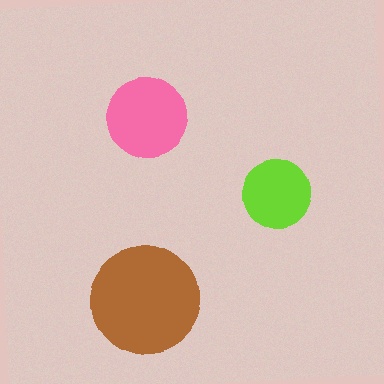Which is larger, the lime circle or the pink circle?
The pink one.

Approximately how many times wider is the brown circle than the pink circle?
About 1.5 times wider.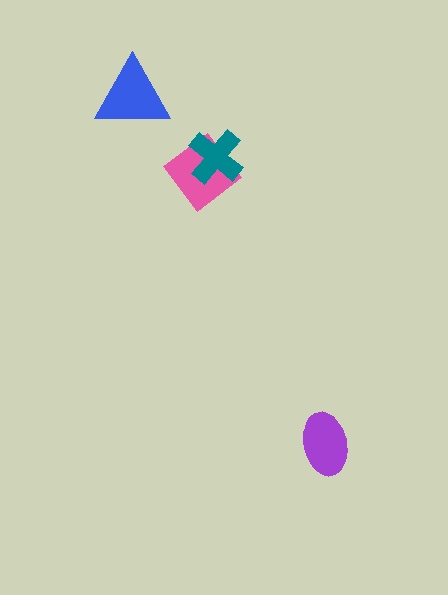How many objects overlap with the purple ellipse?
0 objects overlap with the purple ellipse.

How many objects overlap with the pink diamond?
1 object overlaps with the pink diamond.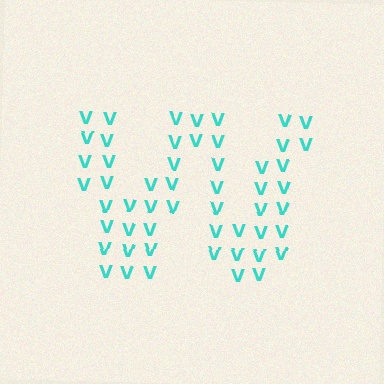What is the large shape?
The large shape is the letter W.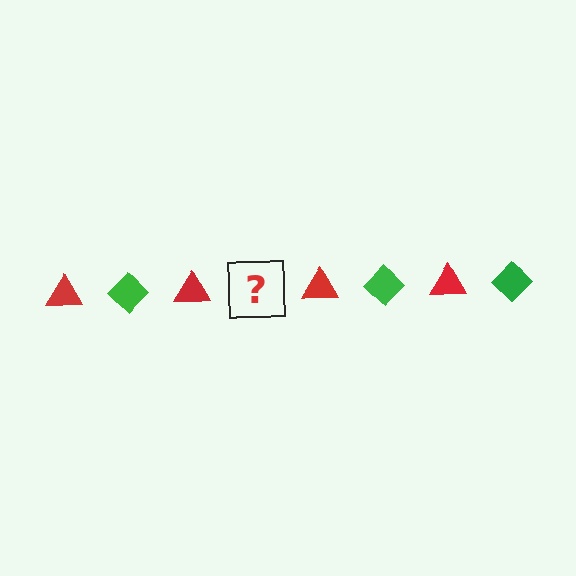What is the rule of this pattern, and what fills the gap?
The rule is that the pattern alternates between red triangle and green diamond. The gap should be filled with a green diamond.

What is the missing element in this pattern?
The missing element is a green diamond.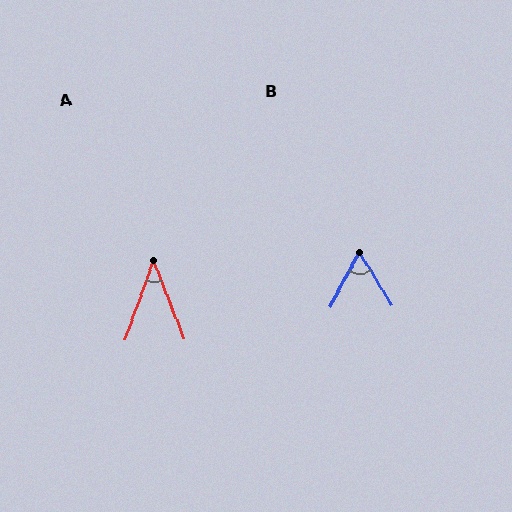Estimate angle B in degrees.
Approximately 60 degrees.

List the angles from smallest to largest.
A (41°), B (60°).